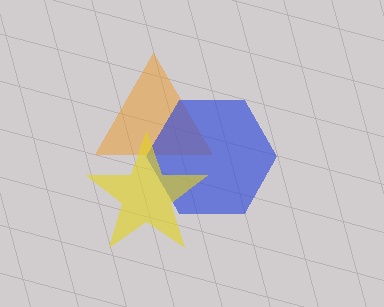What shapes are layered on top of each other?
The layered shapes are: an orange triangle, a blue hexagon, a yellow star.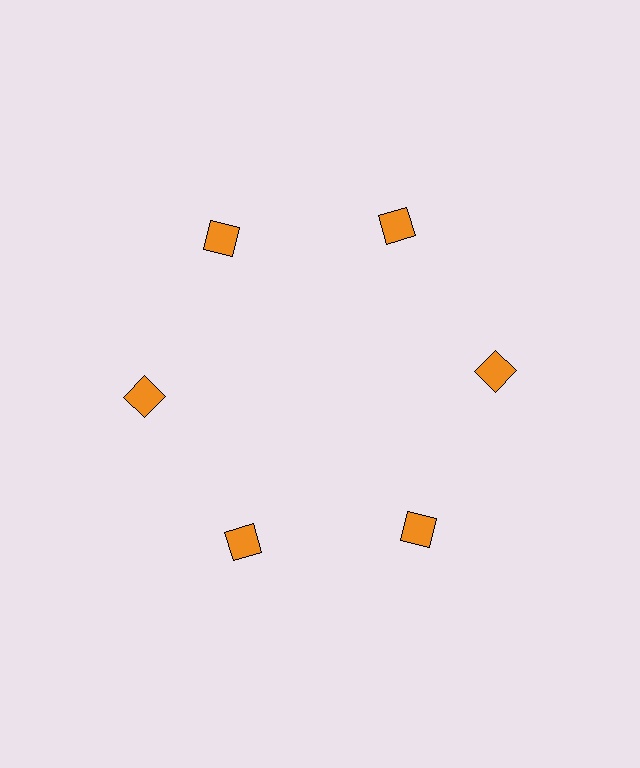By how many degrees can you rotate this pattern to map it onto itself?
The pattern maps onto itself every 60 degrees of rotation.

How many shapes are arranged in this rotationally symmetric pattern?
There are 6 shapes, arranged in 6 groups of 1.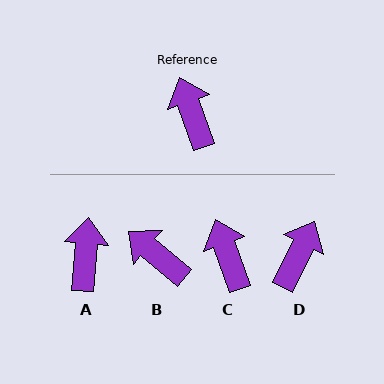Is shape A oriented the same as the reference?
No, it is off by about 24 degrees.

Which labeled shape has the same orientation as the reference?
C.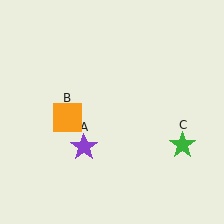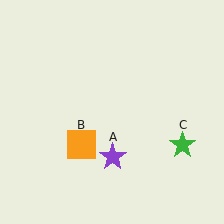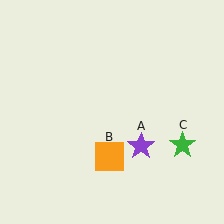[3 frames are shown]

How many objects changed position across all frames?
2 objects changed position: purple star (object A), orange square (object B).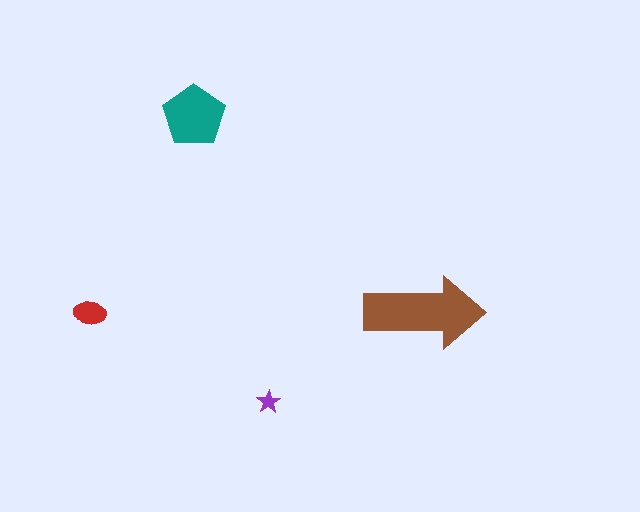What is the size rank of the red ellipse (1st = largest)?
3rd.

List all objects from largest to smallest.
The brown arrow, the teal pentagon, the red ellipse, the purple star.